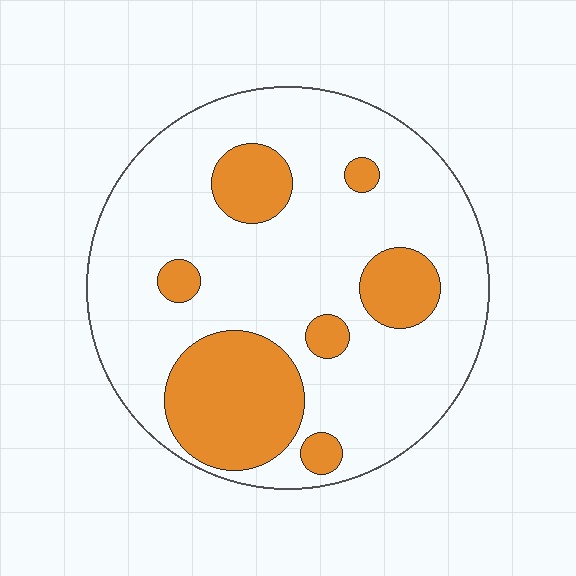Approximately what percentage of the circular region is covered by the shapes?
Approximately 25%.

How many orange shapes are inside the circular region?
7.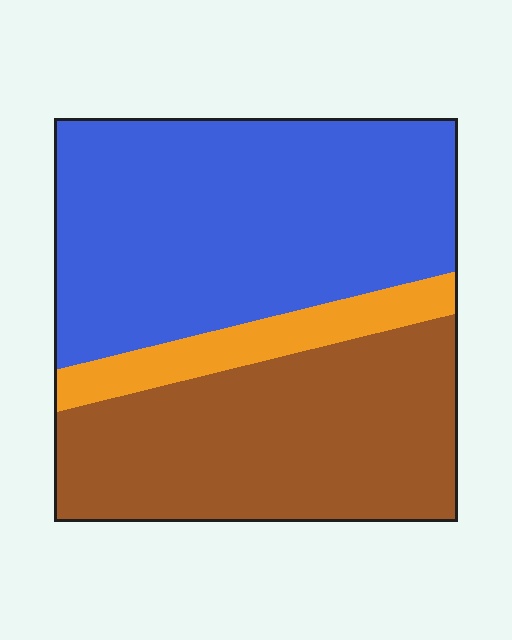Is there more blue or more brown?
Blue.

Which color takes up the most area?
Blue, at roughly 50%.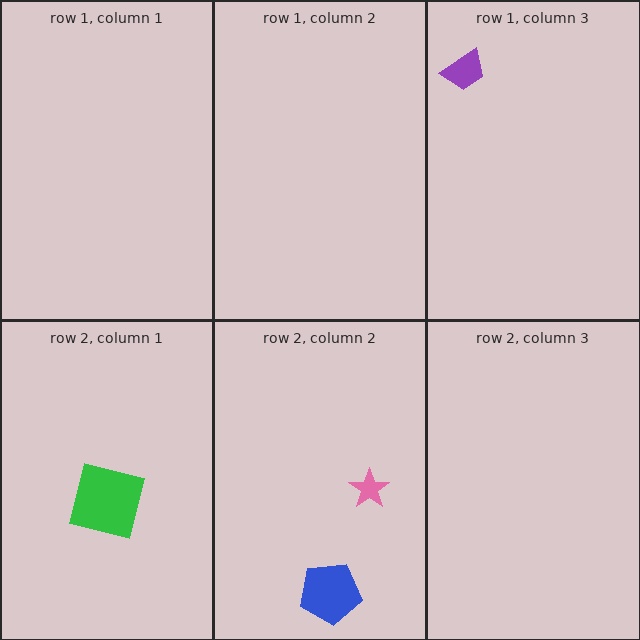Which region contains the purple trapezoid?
The row 1, column 3 region.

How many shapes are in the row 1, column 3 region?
1.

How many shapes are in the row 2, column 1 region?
1.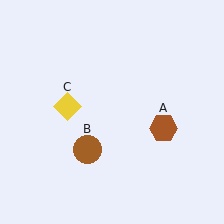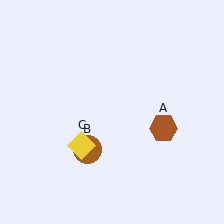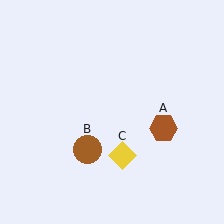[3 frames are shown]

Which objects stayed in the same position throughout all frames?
Brown hexagon (object A) and brown circle (object B) remained stationary.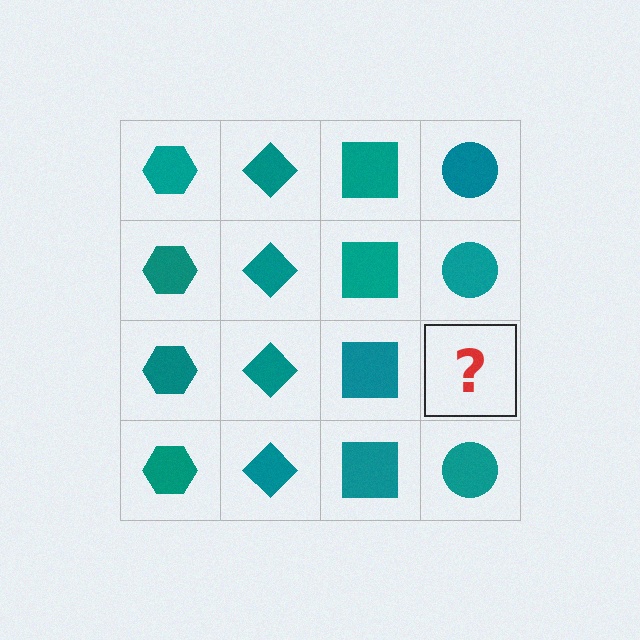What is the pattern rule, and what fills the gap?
The rule is that each column has a consistent shape. The gap should be filled with a teal circle.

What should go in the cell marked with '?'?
The missing cell should contain a teal circle.